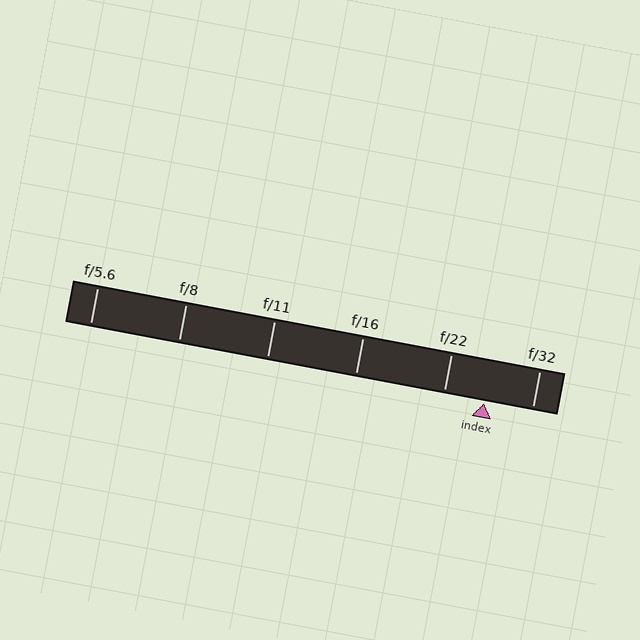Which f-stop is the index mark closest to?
The index mark is closest to f/22.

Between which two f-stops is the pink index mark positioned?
The index mark is between f/22 and f/32.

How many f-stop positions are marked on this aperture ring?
There are 6 f-stop positions marked.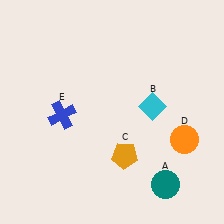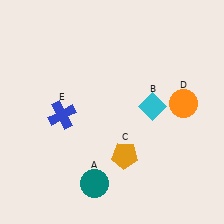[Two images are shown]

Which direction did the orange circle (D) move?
The orange circle (D) moved up.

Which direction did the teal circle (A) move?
The teal circle (A) moved left.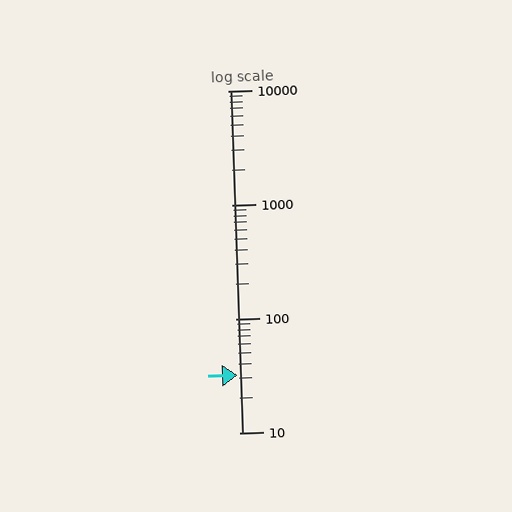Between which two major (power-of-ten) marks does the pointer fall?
The pointer is between 10 and 100.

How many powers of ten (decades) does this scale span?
The scale spans 3 decades, from 10 to 10000.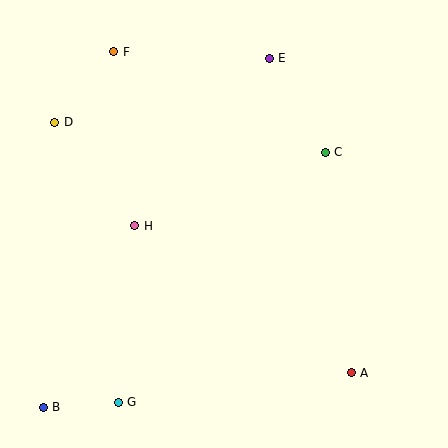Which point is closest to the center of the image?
Point H at (135, 226) is closest to the center.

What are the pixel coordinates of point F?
Point F is at (114, 52).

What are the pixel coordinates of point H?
Point H is at (135, 226).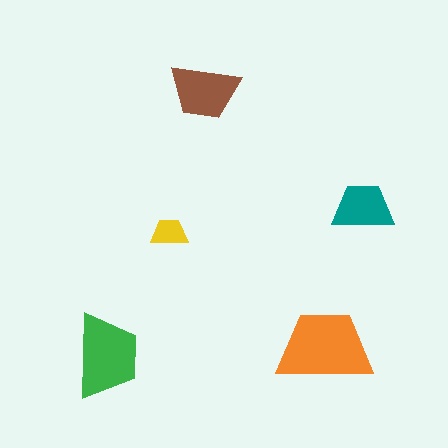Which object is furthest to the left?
The green trapezoid is leftmost.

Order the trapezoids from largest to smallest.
the orange one, the green one, the brown one, the teal one, the yellow one.